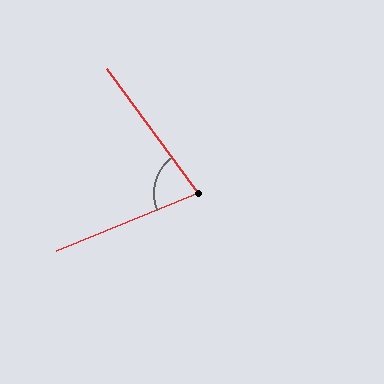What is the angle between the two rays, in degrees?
Approximately 76 degrees.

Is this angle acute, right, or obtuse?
It is acute.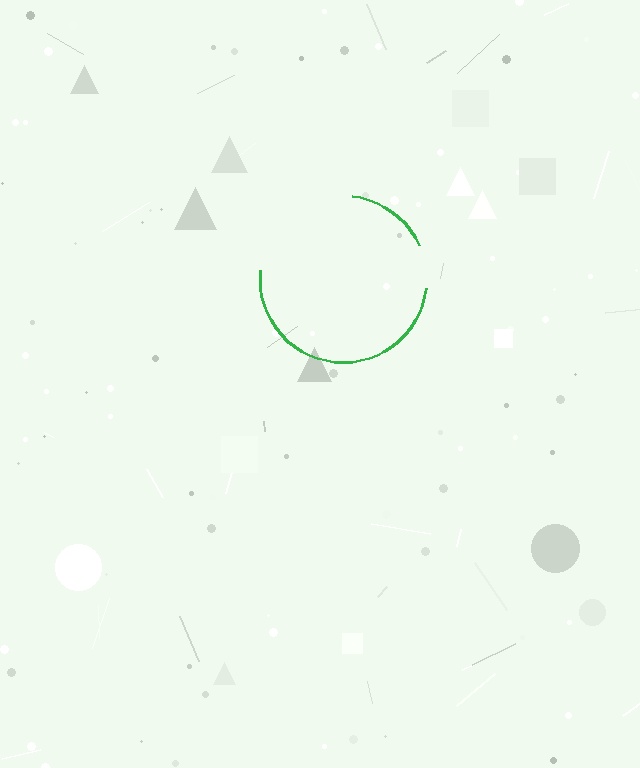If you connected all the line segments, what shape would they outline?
They would outline a circle.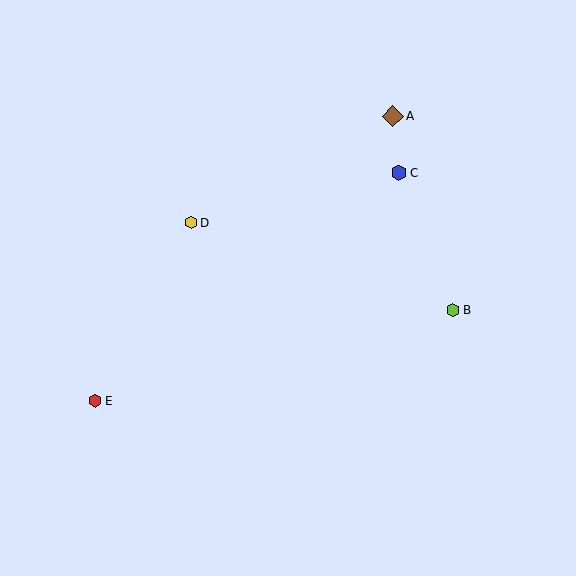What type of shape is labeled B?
Shape B is a lime hexagon.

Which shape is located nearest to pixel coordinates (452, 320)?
The lime hexagon (labeled B) at (453, 310) is nearest to that location.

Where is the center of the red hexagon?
The center of the red hexagon is at (95, 401).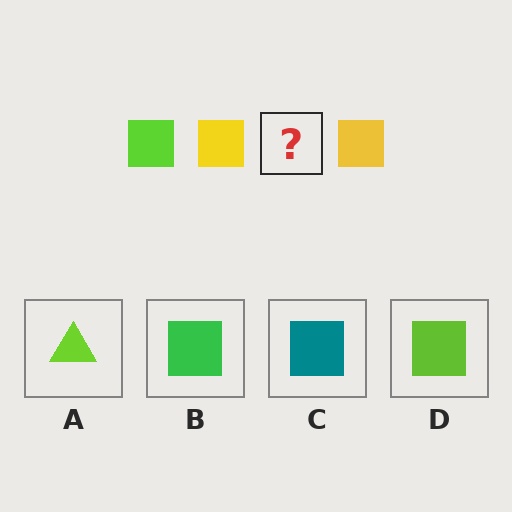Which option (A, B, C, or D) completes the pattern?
D.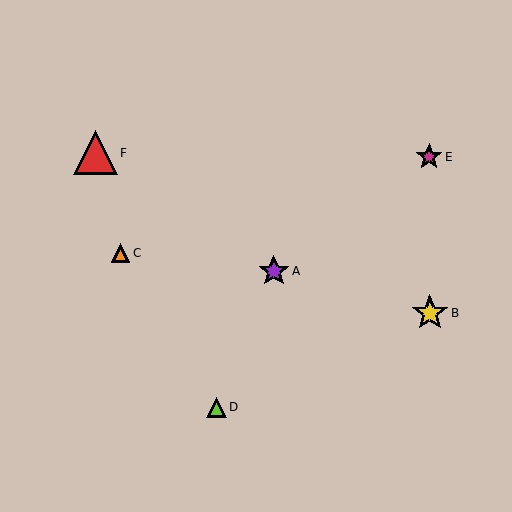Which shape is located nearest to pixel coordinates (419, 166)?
The magenta star (labeled E) at (429, 157) is nearest to that location.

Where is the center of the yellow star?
The center of the yellow star is at (430, 313).